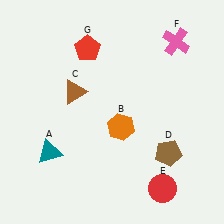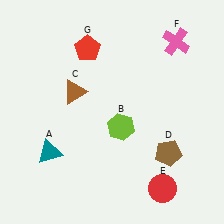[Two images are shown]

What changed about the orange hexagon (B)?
In Image 1, B is orange. In Image 2, it changed to lime.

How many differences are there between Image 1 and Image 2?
There is 1 difference between the two images.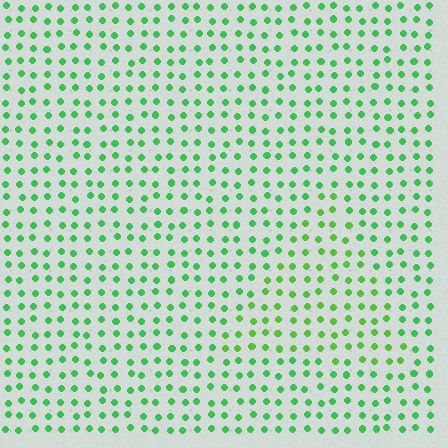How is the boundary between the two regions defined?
The boundary is defined purely by a slight shift in hue (about 22 degrees). Spacing, size, and orientation are identical on both sides.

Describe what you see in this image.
The image is filled with small green elements in a uniform arrangement. A triangle-shaped region is visible where the elements are tinted to a slightly different hue, forming a subtle color boundary.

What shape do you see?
I see a triangle.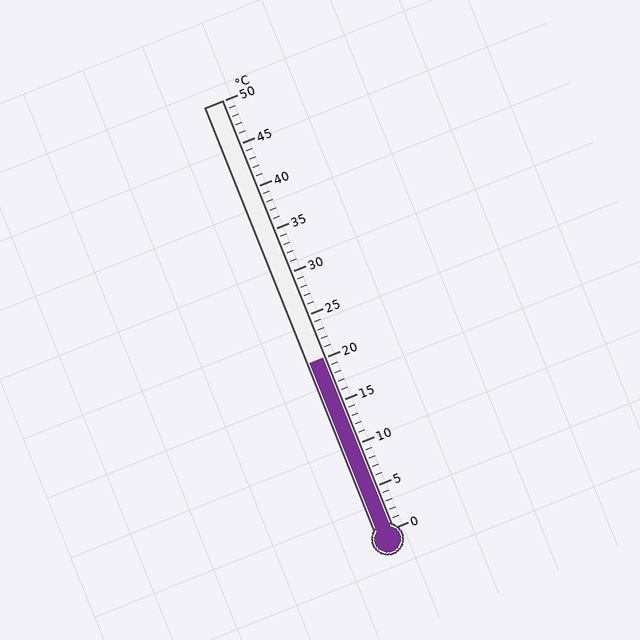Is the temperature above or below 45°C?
The temperature is below 45°C.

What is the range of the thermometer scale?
The thermometer scale ranges from 0°C to 50°C.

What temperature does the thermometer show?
The thermometer shows approximately 20°C.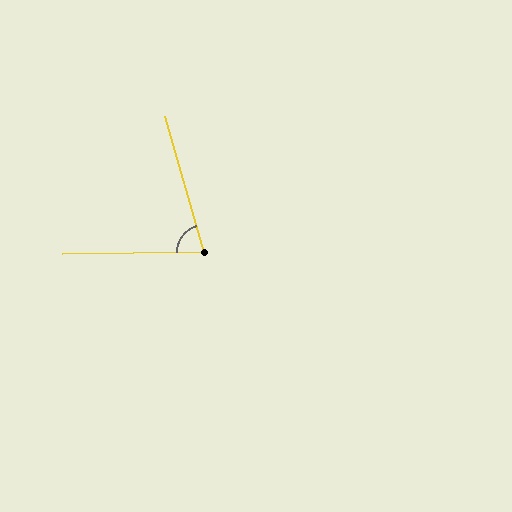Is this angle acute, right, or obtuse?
It is acute.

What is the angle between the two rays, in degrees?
Approximately 75 degrees.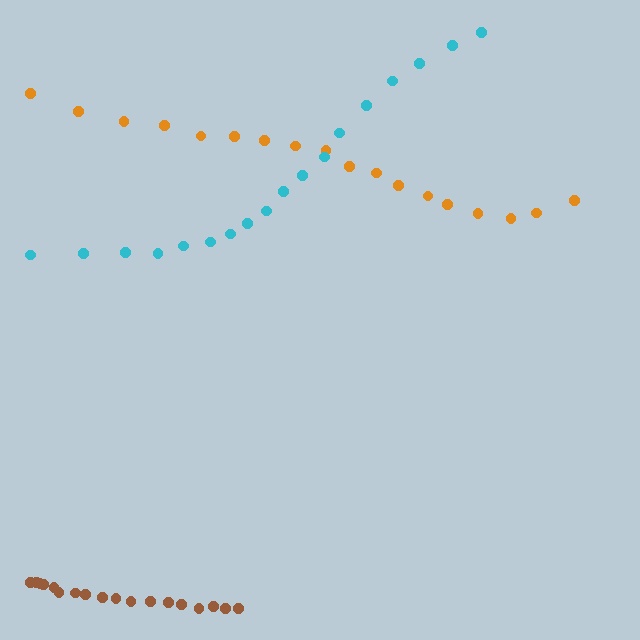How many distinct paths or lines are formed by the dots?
There are 3 distinct paths.